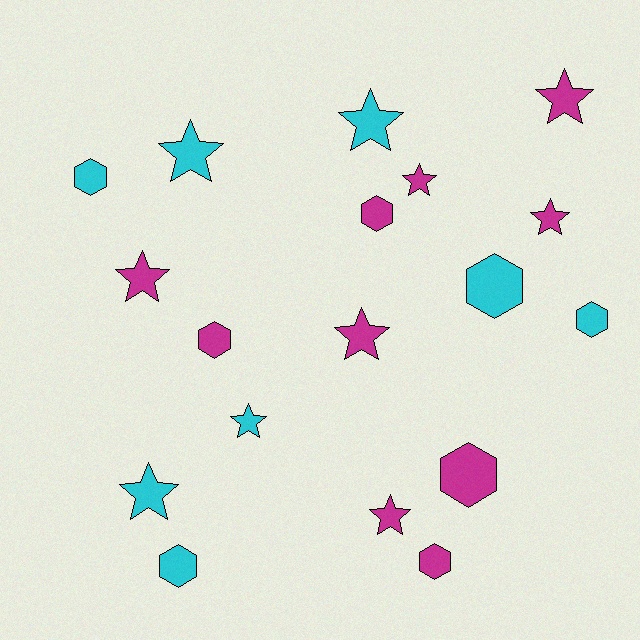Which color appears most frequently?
Magenta, with 10 objects.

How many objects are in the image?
There are 18 objects.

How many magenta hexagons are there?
There are 4 magenta hexagons.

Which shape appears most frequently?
Star, with 10 objects.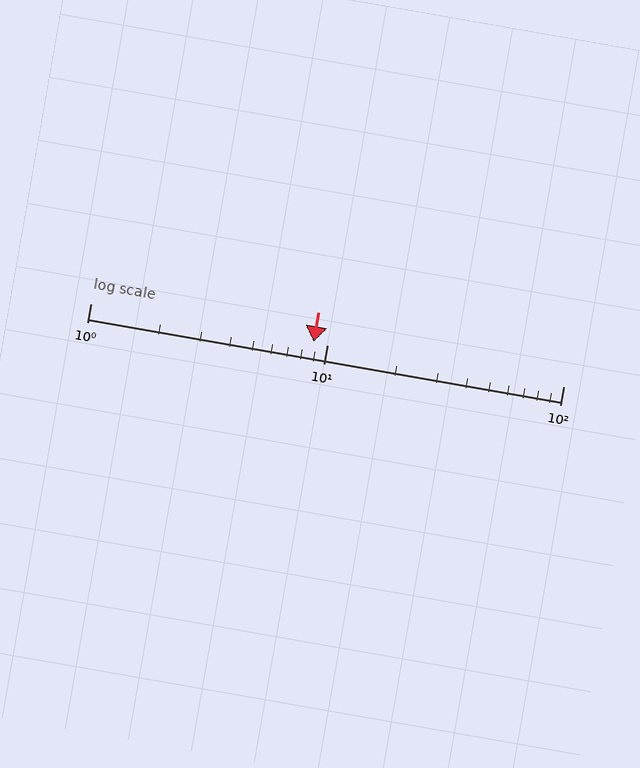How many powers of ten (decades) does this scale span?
The scale spans 2 decades, from 1 to 100.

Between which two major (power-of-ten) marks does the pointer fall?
The pointer is between 1 and 10.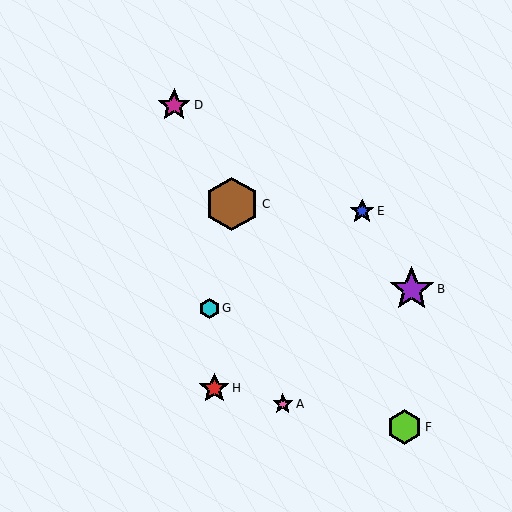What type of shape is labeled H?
Shape H is a red star.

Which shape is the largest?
The brown hexagon (labeled C) is the largest.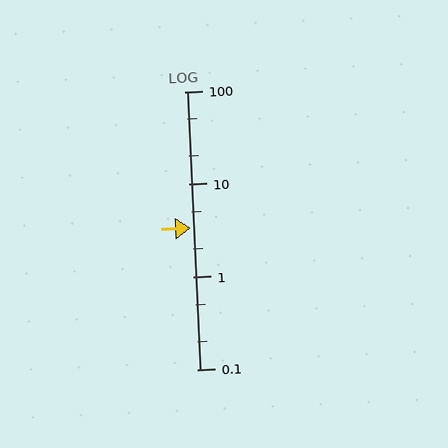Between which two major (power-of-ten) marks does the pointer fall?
The pointer is between 1 and 10.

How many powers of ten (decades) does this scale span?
The scale spans 3 decades, from 0.1 to 100.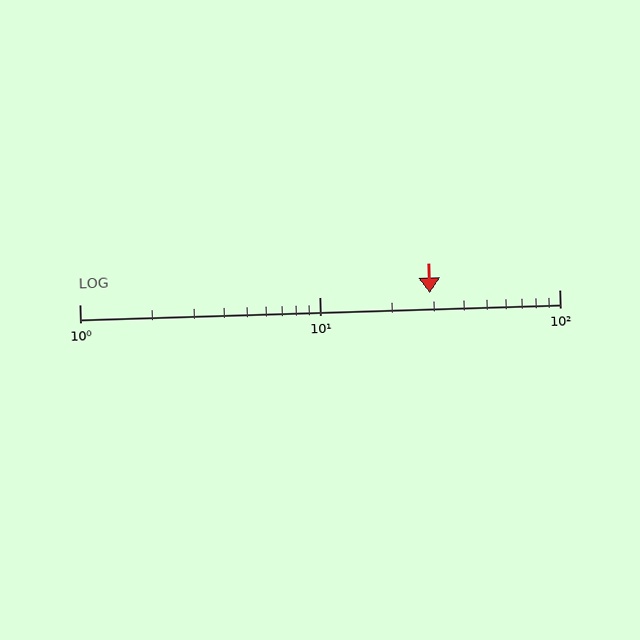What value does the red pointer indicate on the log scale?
The pointer indicates approximately 29.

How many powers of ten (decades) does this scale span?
The scale spans 2 decades, from 1 to 100.